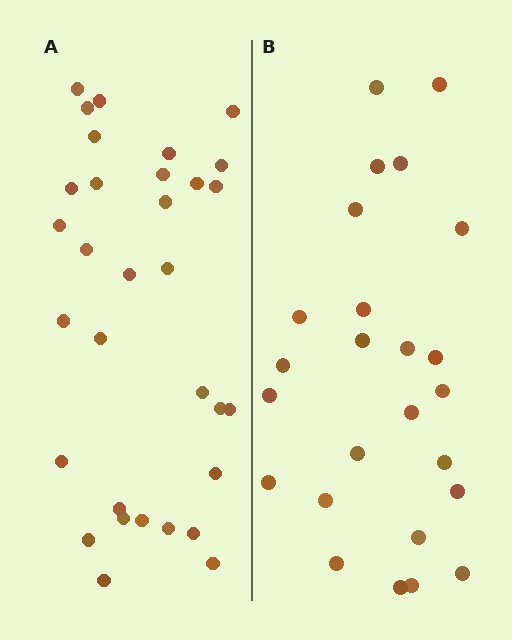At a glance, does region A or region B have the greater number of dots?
Region A (the left region) has more dots.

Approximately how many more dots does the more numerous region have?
Region A has roughly 8 or so more dots than region B.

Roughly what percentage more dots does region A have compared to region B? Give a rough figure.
About 30% more.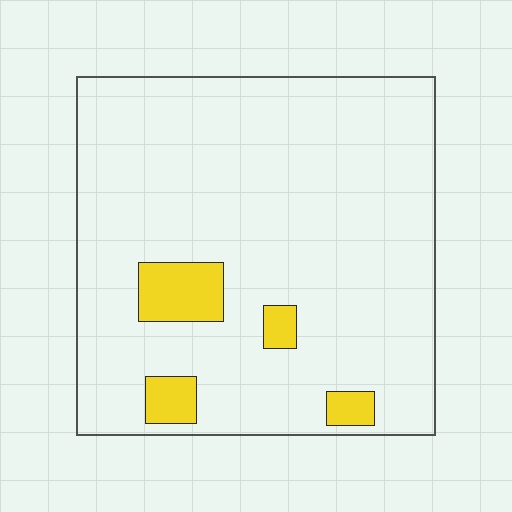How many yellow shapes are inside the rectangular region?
4.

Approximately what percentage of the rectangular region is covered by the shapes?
Approximately 10%.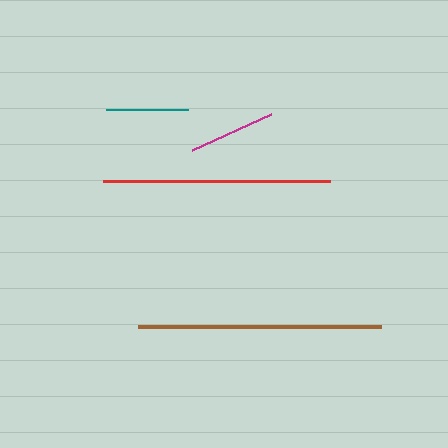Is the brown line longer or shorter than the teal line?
The brown line is longer than the teal line.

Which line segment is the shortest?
The teal line is the shortest at approximately 83 pixels.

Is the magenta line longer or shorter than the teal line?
The magenta line is longer than the teal line.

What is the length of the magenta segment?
The magenta segment is approximately 87 pixels long.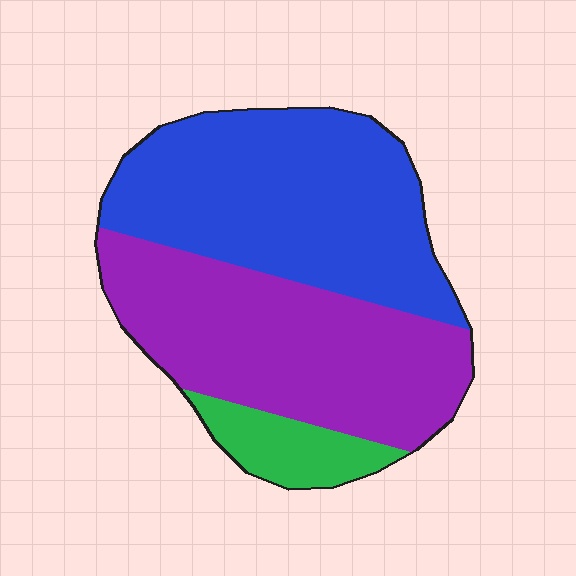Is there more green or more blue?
Blue.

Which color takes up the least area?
Green, at roughly 10%.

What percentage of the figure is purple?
Purple covers 44% of the figure.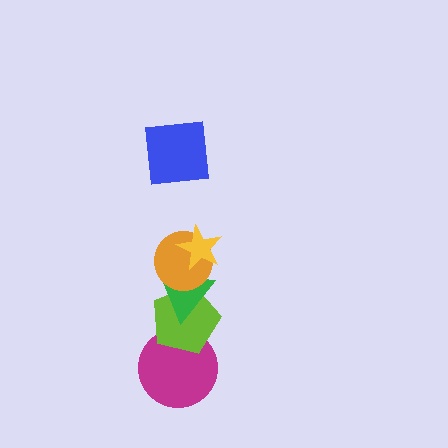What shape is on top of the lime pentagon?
The green triangle is on top of the lime pentagon.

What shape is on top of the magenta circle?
The lime pentagon is on top of the magenta circle.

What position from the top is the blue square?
The blue square is 1st from the top.